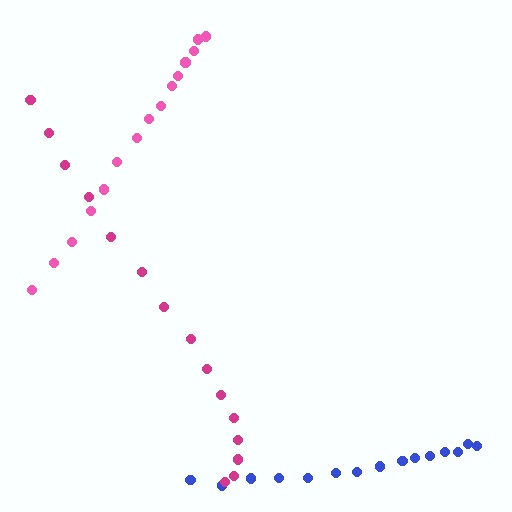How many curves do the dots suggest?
There are 3 distinct paths.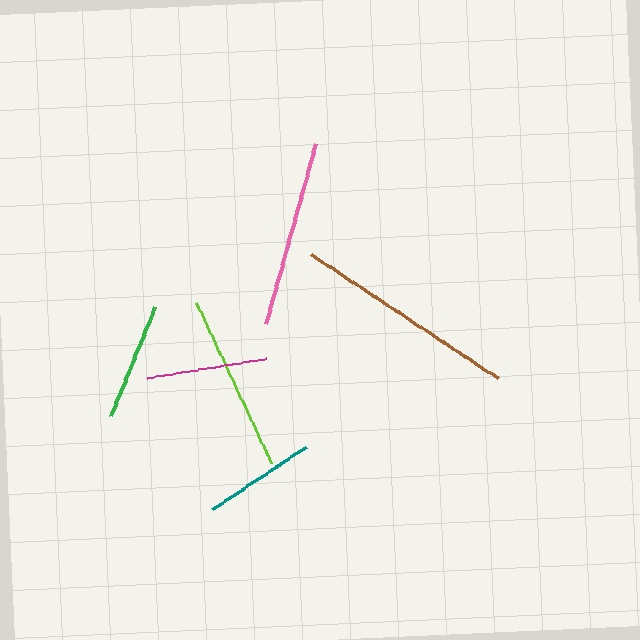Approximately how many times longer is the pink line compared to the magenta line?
The pink line is approximately 1.6 times the length of the magenta line.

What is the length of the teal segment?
The teal segment is approximately 113 pixels long.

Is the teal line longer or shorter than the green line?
The green line is longer than the teal line.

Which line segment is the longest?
The brown line is the longest at approximately 224 pixels.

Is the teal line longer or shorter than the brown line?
The brown line is longer than the teal line.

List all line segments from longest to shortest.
From longest to shortest: brown, pink, lime, magenta, green, teal.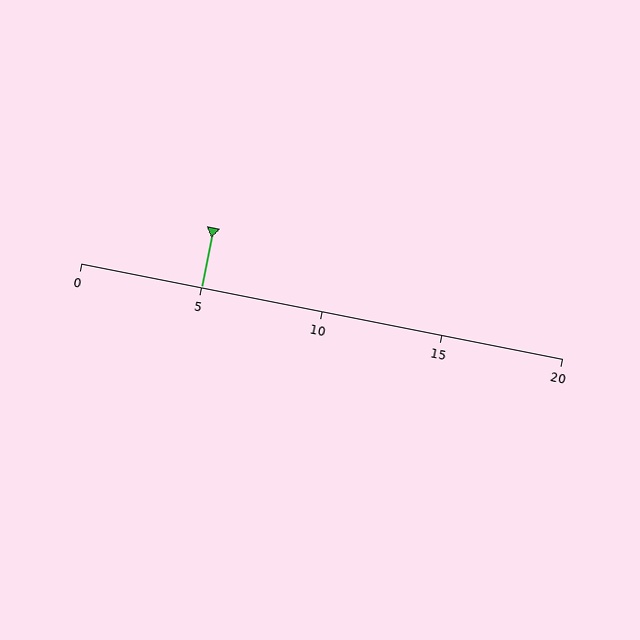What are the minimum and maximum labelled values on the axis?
The axis runs from 0 to 20.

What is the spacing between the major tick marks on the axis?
The major ticks are spaced 5 apart.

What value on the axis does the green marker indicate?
The marker indicates approximately 5.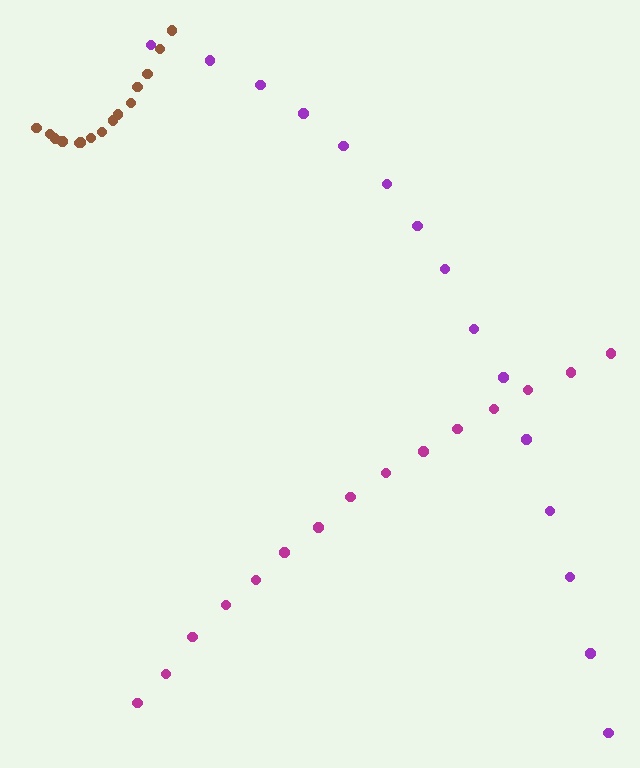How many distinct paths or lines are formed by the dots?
There are 3 distinct paths.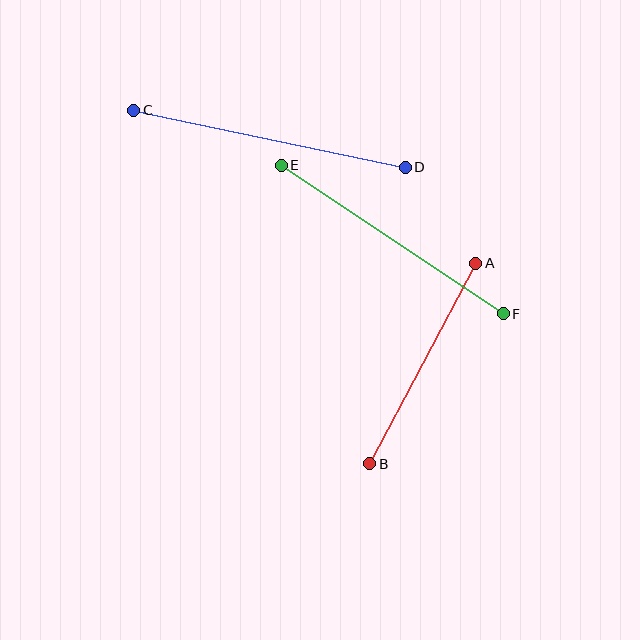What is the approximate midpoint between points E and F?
The midpoint is at approximately (392, 240) pixels.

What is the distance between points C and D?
The distance is approximately 277 pixels.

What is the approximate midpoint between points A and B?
The midpoint is at approximately (423, 364) pixels.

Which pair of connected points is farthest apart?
Points C and D are farthest apart.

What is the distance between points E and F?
The distance is approximately 267 pixels.